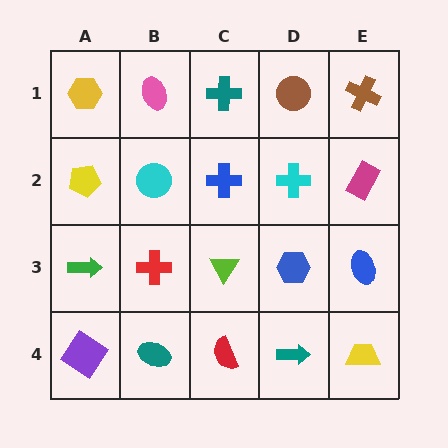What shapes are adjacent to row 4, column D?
A blue hexagon (row 3, column D), a red semicircle (row 4, column C), a yellow trapezoid (row 4, column E).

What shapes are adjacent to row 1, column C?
A blue cross (row 2, column C), a pink ellipse (row 1, column B), a brown circle (row 1, column D).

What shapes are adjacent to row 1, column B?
A cyan circle (row 2, column B), a yellow hexagon (row 1, column A), a teal cross (row 1, column C).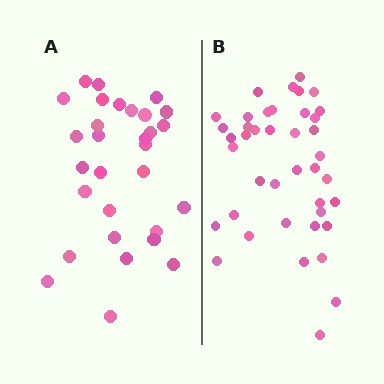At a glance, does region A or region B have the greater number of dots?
Region B (the right region) has more dots.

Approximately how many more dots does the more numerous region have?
Region B has roughly 12 or so more dots than region A.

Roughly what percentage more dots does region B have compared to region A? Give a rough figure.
About 35% more.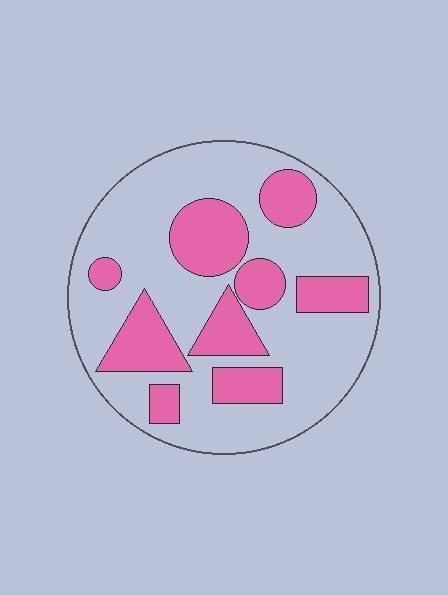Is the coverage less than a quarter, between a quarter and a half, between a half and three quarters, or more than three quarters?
Between a quarter and a half.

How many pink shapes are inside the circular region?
9.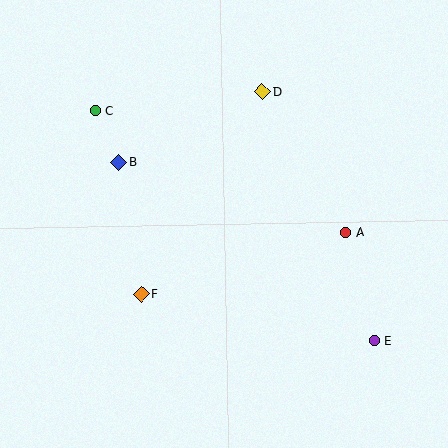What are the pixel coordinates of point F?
Point F is at (142, 294).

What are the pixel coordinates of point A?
Point A is at (346, 233).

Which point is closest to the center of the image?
Point F at (142, 294) is closest to the center.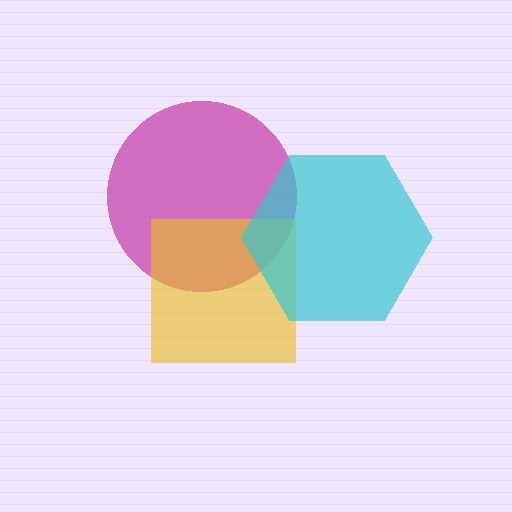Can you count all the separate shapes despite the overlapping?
Yes, there are 3 separate shapes.